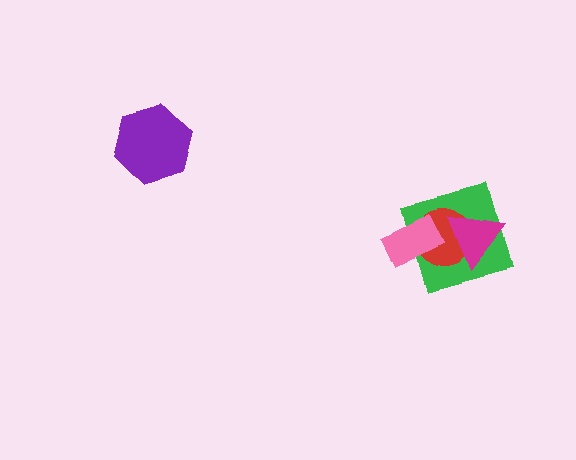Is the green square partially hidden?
Yes, it is partially covered by another shape.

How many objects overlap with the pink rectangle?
2 objects overlap with the pink rectangle.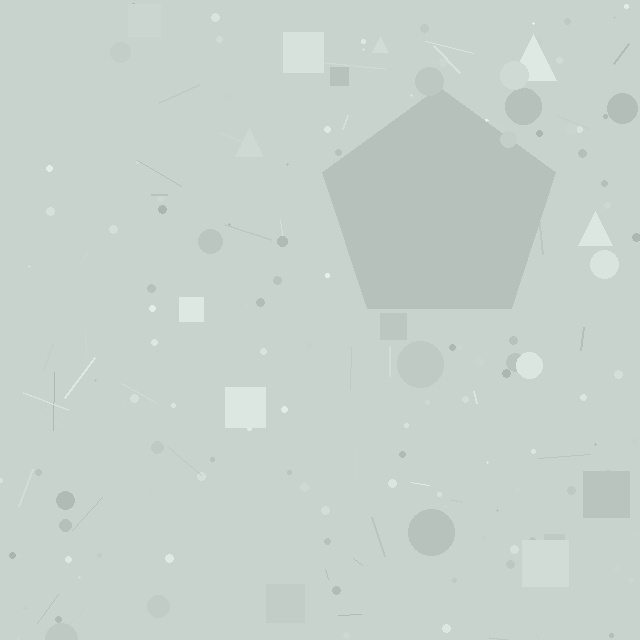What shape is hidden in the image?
A pentagon is hidden in the image.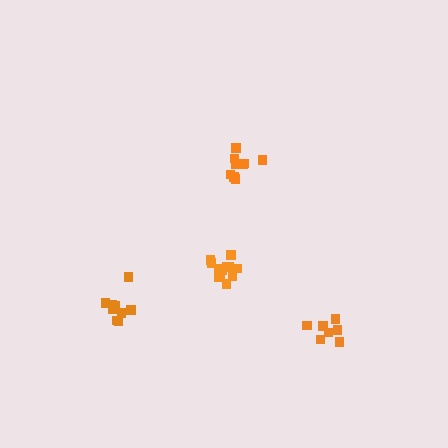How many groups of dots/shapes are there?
There are 4 groups.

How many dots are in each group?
Group 1: 9 dots, Group 2: 12 dots, Group 3: 7 dots, Group 4: 10 dots (38 total).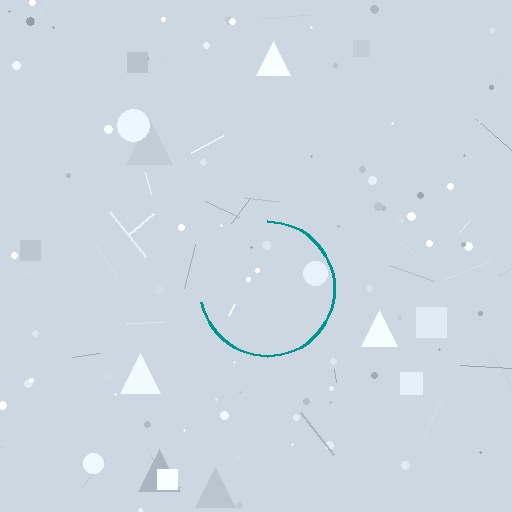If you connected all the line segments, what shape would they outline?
They would outline a circle.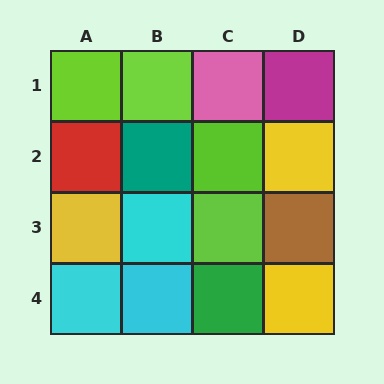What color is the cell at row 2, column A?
Red.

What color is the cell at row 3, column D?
Brown.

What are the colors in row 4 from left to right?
Cyan, cyan, green, yellow.